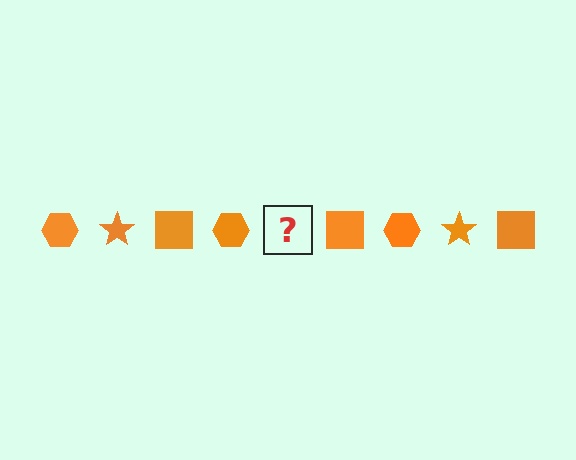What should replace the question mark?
The question mark should be replaced with an orange star.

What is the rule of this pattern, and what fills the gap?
The rule is that the pattern cycles through hexagon, star, square shapes in orange. The gap should be filled with an orange star.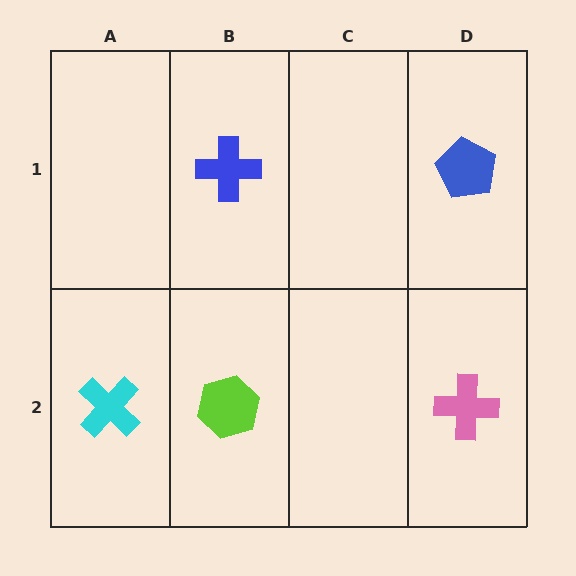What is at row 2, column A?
A cyan cross.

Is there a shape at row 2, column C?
No, that cell is empty.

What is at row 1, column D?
A blue pentagon.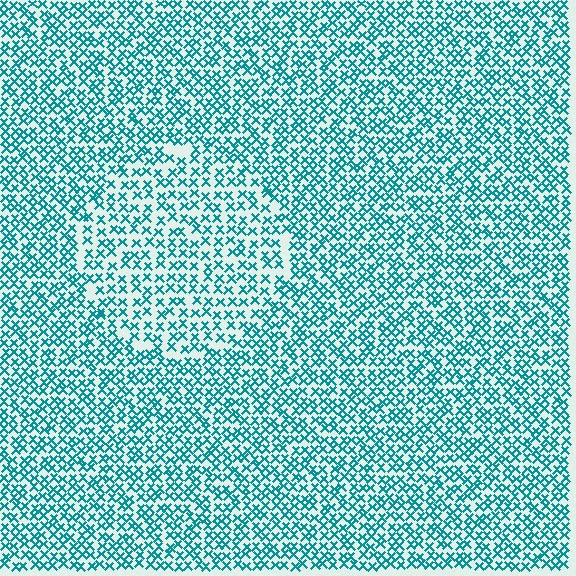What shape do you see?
I see a circle.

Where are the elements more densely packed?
The elements are more densely packed outside the circle boundary.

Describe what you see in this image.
The image contains small teal elements arranged at two different densities. A circle-shaped region is visible where the elements are less densely packed than the surrounding area.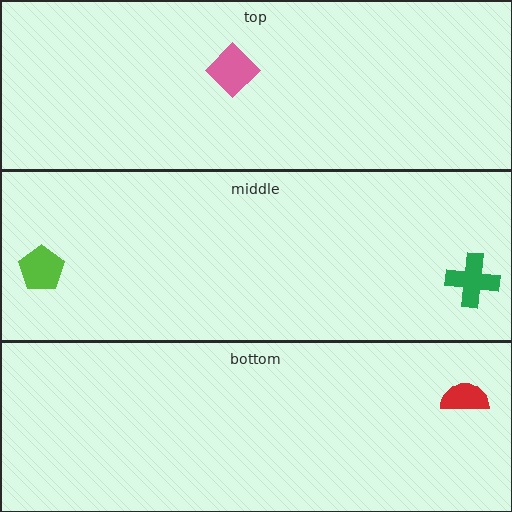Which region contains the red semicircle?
The bottom region.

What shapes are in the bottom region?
The red semicircle.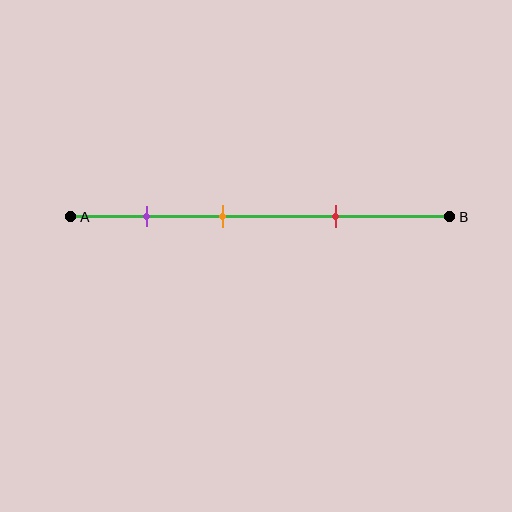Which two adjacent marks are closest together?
The purple and orange marks are the closest adjacent pair.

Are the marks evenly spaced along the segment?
Yes, the marks are approximately evenly spaced.